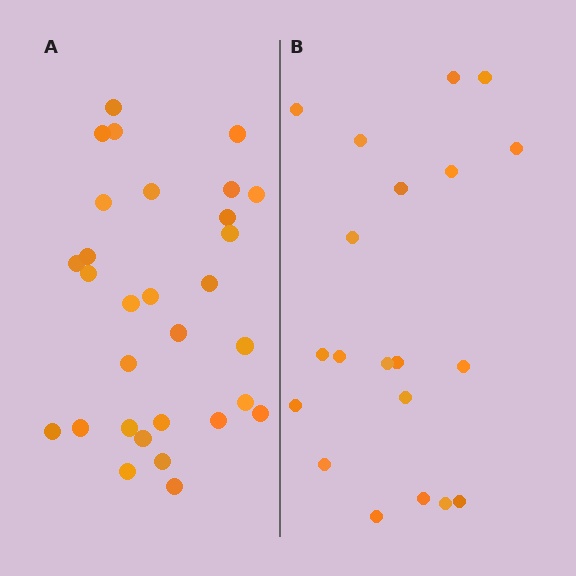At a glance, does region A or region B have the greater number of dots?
Region A (the left region) has more dots.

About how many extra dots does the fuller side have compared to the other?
Region A has roughly 10 or so more dots than region B.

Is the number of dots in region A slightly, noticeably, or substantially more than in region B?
Region A has substantially more. The ratio is roughly 1.5 to 1.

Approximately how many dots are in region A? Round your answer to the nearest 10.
About 30 dots.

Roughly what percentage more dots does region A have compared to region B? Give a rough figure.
About 50% more.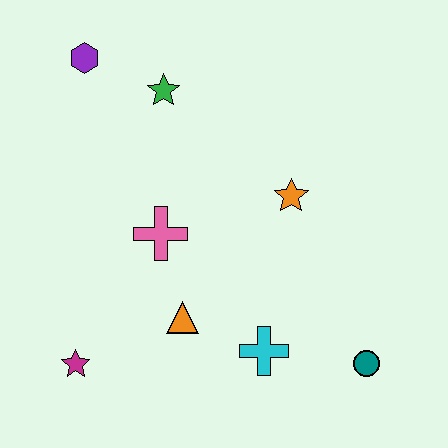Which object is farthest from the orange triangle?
The purple hexagon is farthest from the orange triangle.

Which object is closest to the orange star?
The pink cross is closest to the orange star.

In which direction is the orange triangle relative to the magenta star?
The orange triangle is to the right of the magenta star.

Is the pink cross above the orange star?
No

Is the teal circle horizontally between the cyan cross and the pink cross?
No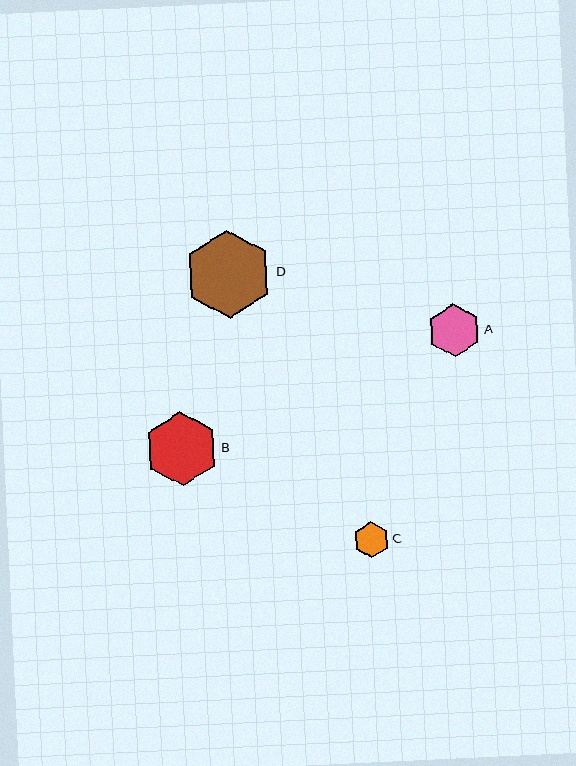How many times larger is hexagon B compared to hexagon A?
Hexagon B is approximately 1.4 times the size of hexagon A.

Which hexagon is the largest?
Hexagon D is the largest with a size of approximately 88 pixels.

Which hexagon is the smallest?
Hexagon C is the smallest with a size of approximately 36 pixels.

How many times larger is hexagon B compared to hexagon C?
Hexagon B is approximately 2.0 times the size of hexagon C.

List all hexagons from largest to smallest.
From largest to smallest: D, B, A, C.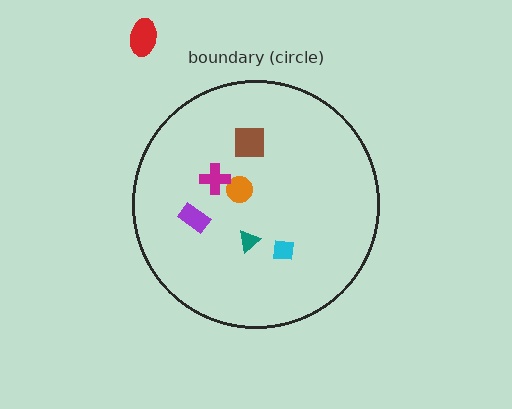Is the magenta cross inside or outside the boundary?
Inside.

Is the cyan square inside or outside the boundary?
Inside.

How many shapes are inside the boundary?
6 inside, 1 outside.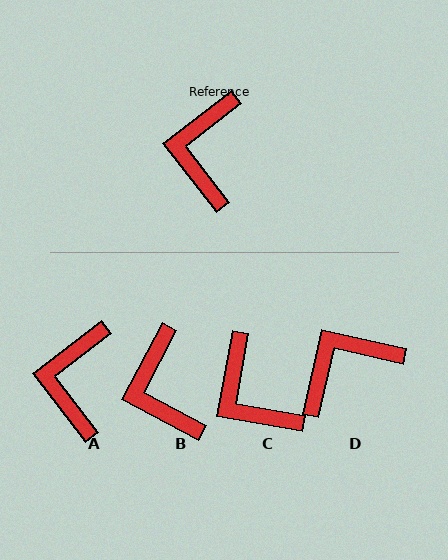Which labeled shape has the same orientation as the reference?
A.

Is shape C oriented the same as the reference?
No, it is off by about 42 degrees.